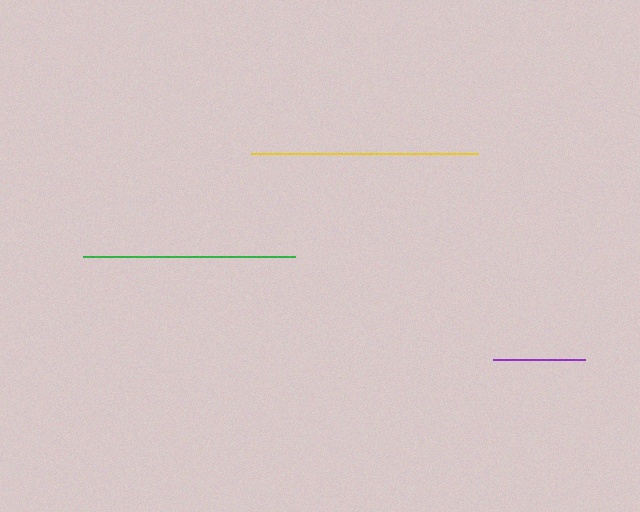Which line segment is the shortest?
The purple line is the shortest at approximately 91 pixels.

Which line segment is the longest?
The yellow line is the longest at approximately 227 pixels.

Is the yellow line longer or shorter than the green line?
The yellow line is longer than the green line.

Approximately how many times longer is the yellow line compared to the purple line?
The yellow line is approximately 2.5 times the length of the purple line.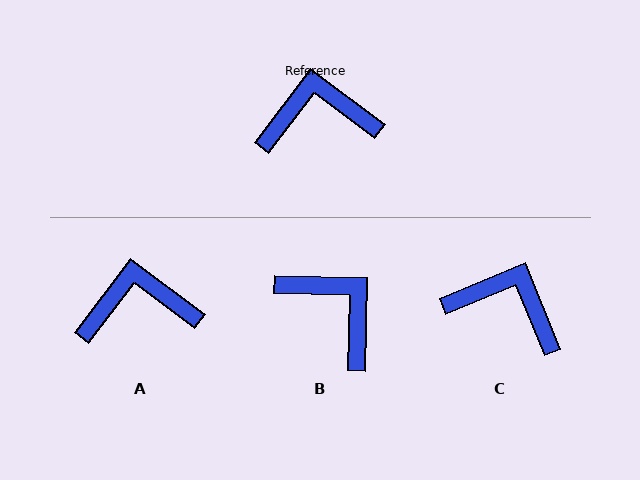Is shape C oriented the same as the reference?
No, it is off by about 31 degrees.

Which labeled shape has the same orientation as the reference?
A.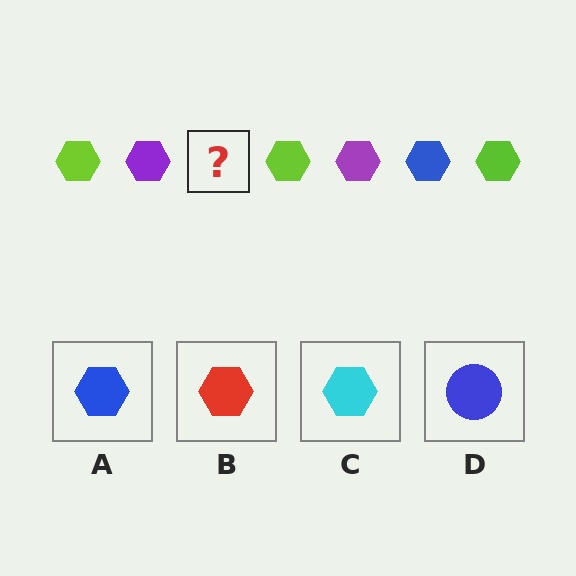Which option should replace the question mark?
Option A.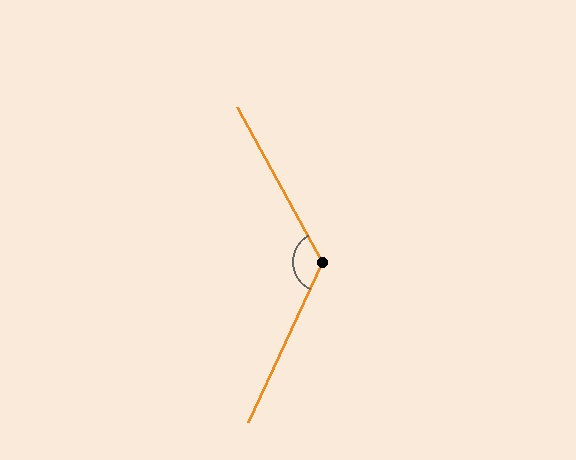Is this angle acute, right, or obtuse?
It is obtuse.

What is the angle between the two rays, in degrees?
Approximately 126 degrees.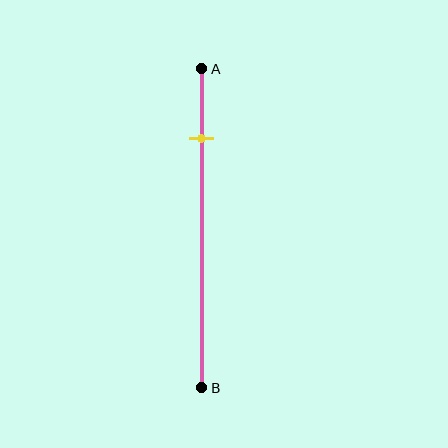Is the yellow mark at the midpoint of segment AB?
No, the mark is at about 20% from A, not at the 50% midpoint.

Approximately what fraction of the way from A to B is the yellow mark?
The yellow mark is approximately 20% of the way from A to B.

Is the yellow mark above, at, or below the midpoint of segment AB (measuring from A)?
The yellow mark is above the midpoint of segment AB.